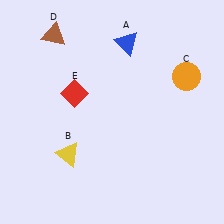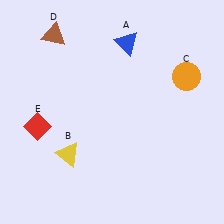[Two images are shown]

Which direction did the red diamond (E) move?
The red diamond (E) moved left.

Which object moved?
The red diamond (E) moved left.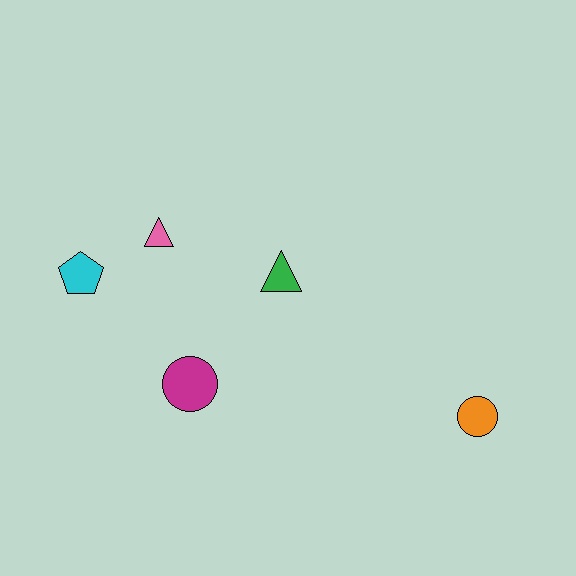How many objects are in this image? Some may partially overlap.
There are 5 objects.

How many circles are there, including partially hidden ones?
There are 2 circles.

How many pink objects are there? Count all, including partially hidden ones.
There is 1 pink object.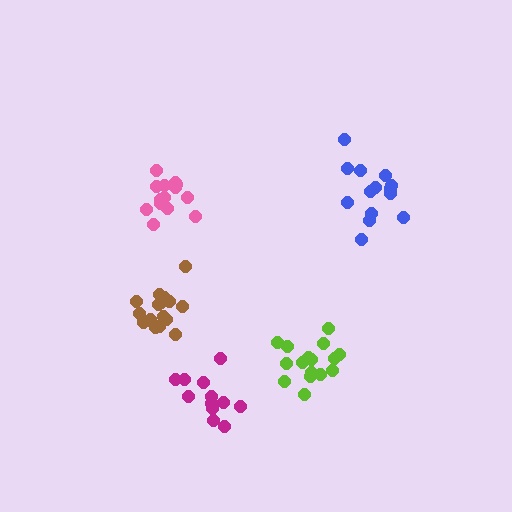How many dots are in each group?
Group 1: 15 dots, Group 2: 12 dots, Group 3: 14 dots, Group 4: 16 dots, Group 5: 16 dots (73 total).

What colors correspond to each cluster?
The clusters are colored: pink, magenta, blue, lime, brown.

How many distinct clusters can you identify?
There are 5 distinct clusters.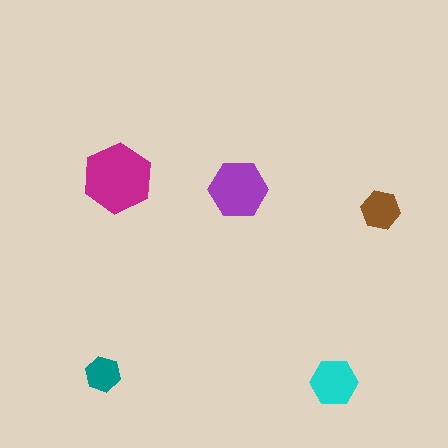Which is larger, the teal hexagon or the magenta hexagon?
The magenta one.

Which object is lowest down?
The cyan hexagon is bottommost.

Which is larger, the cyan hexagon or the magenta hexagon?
The magenta one.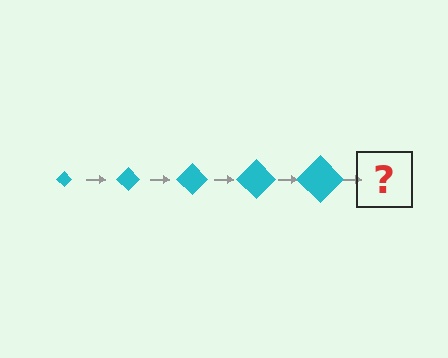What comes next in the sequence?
The next element should be a cyan diamond, larger than the previous one.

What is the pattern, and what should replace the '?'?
The pattern is that the diamond gets progressively larger each step. The '?' should be a cyan diamond, larger than the previous one.